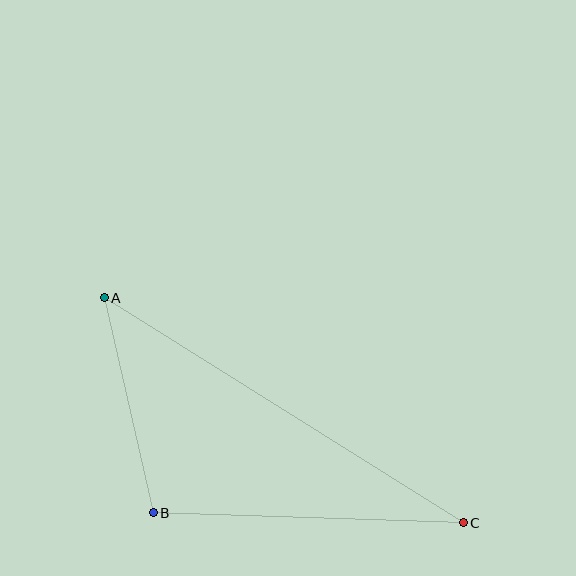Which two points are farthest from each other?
Points A and C are farthest from each other.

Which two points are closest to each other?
Points A and B are closest to each other.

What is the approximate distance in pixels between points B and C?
The distance between B and C is approximately 310 pixels.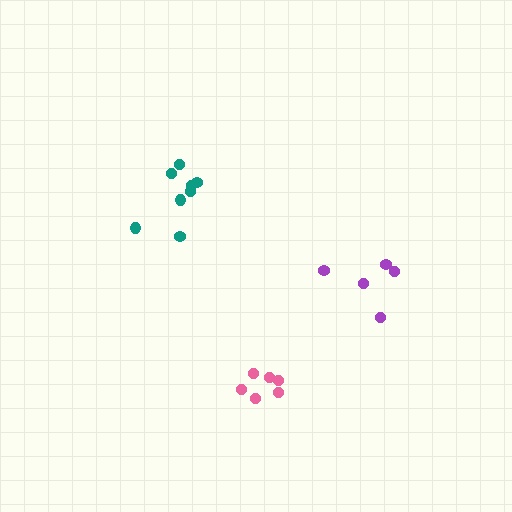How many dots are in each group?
Group 1: 8 dots, Group 2: 6 dots, Group 3: 5 dots (19 total).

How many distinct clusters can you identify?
There are 3 distinct clusters.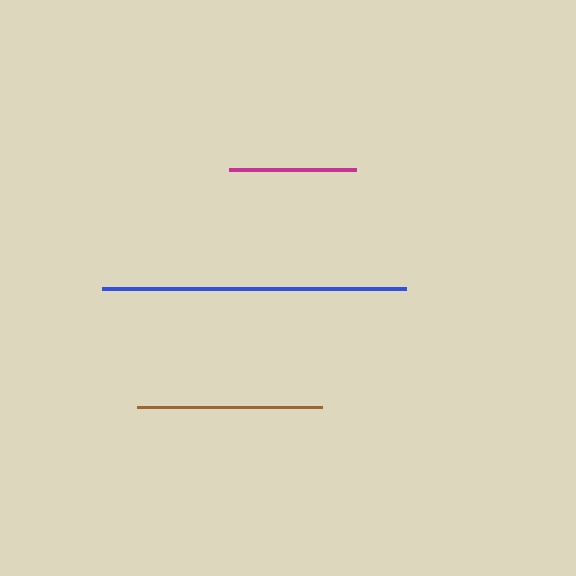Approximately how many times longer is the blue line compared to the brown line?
The blue line is approximately 1.6 times the length of the brown line.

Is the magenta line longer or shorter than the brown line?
The brown line is longer than the magenta line.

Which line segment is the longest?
The blue line is the longest at approximately 304 pixels.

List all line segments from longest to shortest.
From longest to shortest: blue, brown, magenta.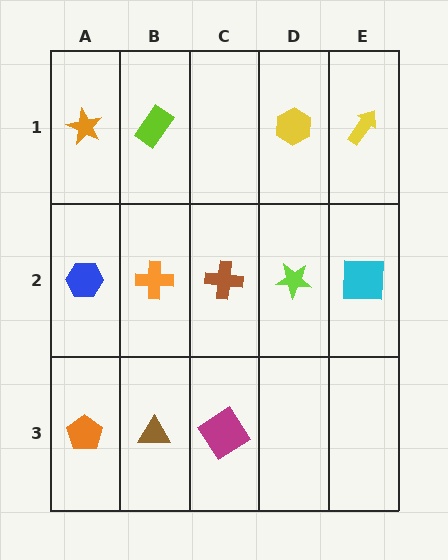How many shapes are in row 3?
3 shapes.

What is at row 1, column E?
A yellow arrow.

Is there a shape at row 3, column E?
No, that cell is empty.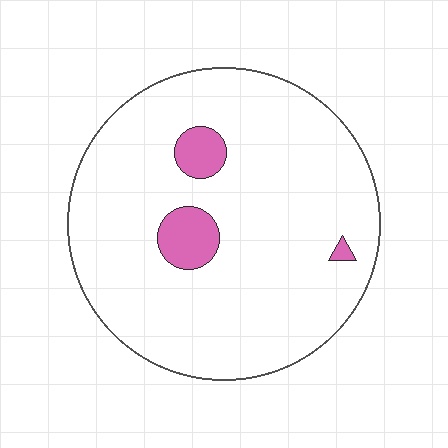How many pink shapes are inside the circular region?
3.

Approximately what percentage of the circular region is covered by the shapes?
Approximately 5%.